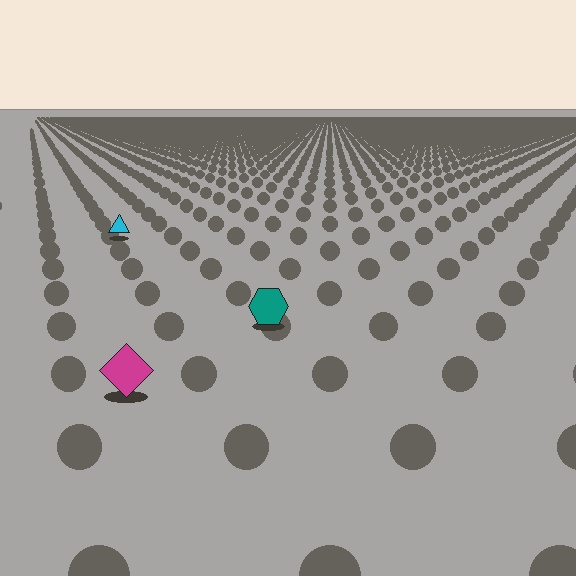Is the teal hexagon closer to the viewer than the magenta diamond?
No. The magenta diamond is closer — you can tell from the texture gradient: the ground texture is coarser near it.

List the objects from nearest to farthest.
From nearest to farthest: the magenta diamond, the teal hexagon, the cyan triangle.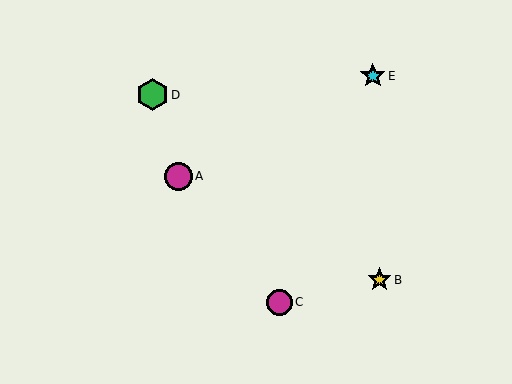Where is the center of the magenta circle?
The center of the magenta circle is at (178, 176).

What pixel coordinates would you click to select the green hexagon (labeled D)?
Click at (153, 95) to select the green hexagon D.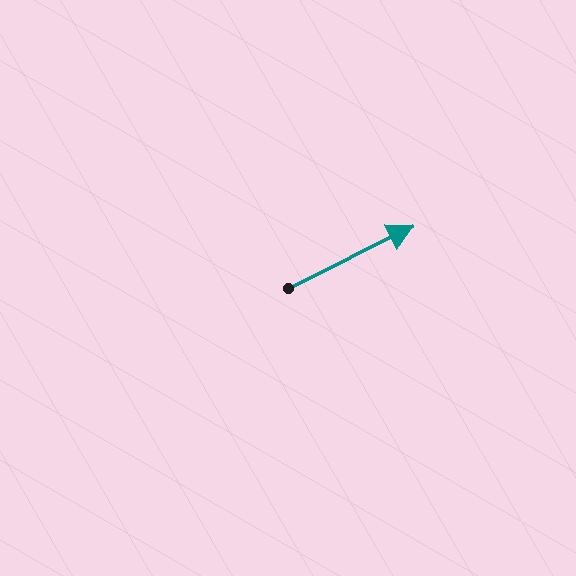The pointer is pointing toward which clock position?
Roughly 2 o'clock.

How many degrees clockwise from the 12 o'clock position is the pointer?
Approximately 64 degrees.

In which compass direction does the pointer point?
Northeast.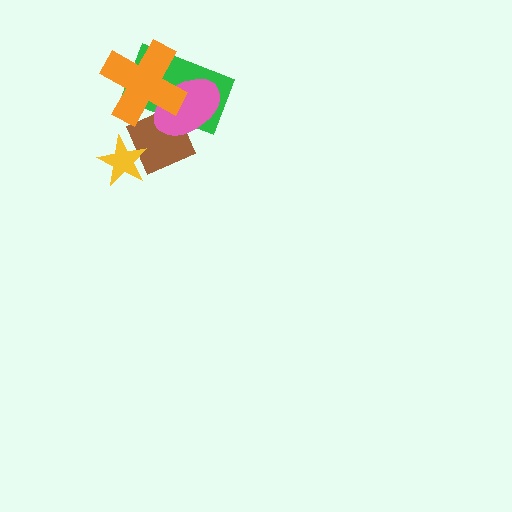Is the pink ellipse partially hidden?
Yes, it is partially covered by another shape.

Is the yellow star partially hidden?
No, no other shape covers it.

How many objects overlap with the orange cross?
3 objects overlap with the orange cross.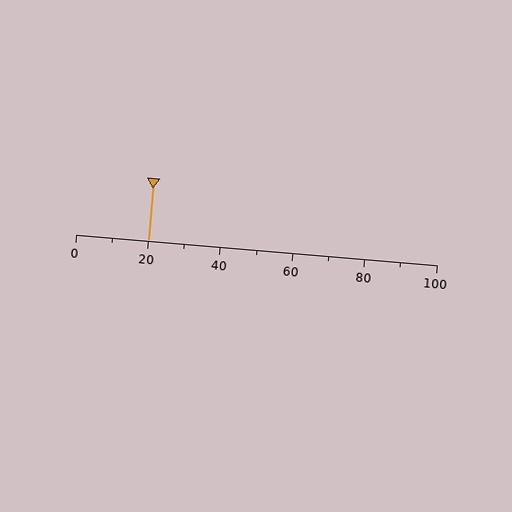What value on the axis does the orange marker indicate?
The marker indicates approximately 20.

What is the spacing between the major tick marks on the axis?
The major ticks are spaced 20 apart.